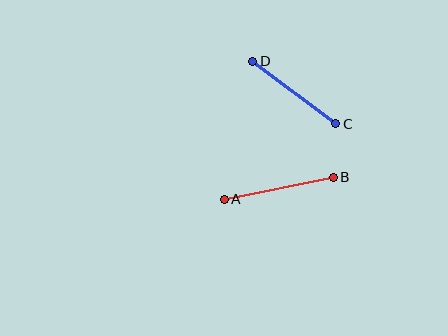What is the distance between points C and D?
The distance is approximately 104 pixels.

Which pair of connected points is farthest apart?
Points A and B are farthest apart.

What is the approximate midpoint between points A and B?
The midpoint is at approximately (279, 188) pixels.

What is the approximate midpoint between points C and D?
The midpoint is at approximately (294, 93) pixels.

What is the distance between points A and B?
The distance is approximately 111 pixels.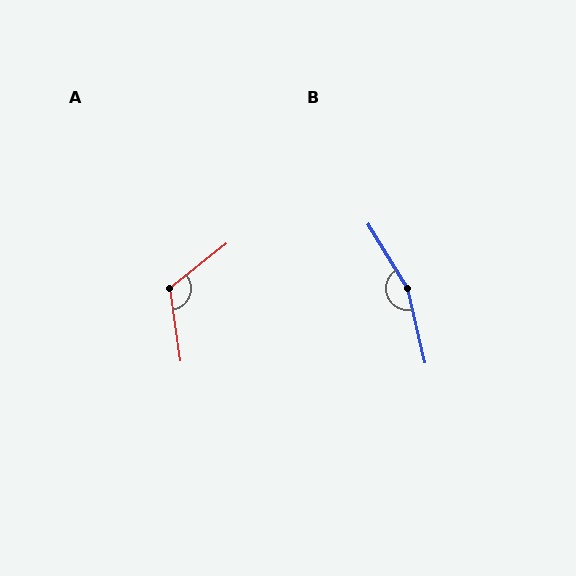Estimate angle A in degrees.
Approximately 120 degrees.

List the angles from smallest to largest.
A (120°), B (162°).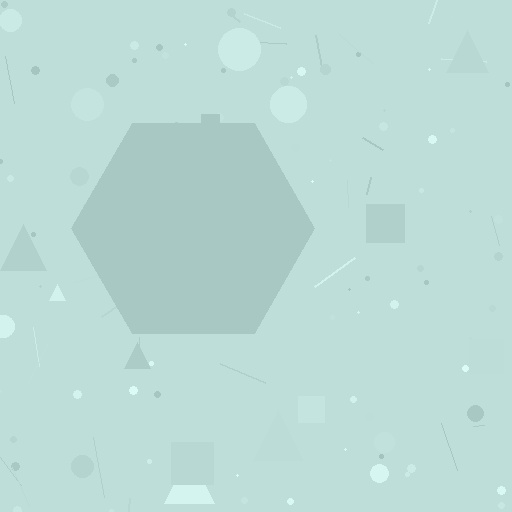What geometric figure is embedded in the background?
A hexagon is embedded in the background.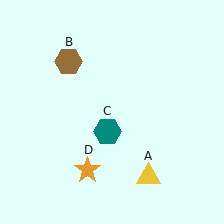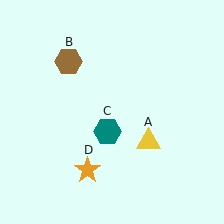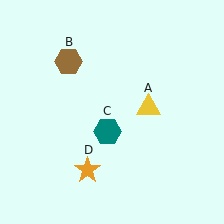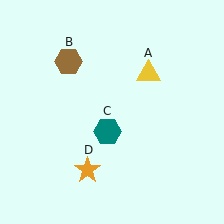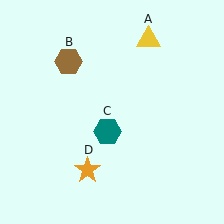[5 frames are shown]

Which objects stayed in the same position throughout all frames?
Brown hexagon (object B) and teal hexagon (object C) and orange star (object D) remained stationary.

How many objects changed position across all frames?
1 object changed position: yellow triangle (object A).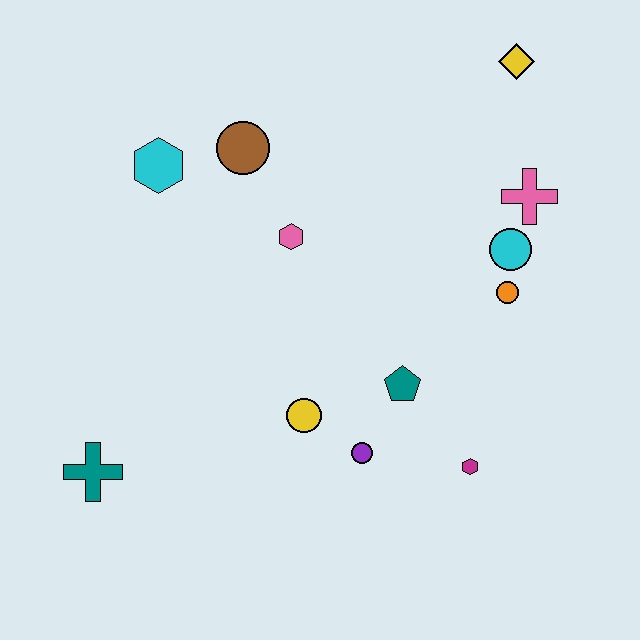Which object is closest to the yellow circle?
The purple circle is closest to the yellow circle.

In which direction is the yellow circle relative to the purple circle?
The yellow circle is to the left of the purple circle.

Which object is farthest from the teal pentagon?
The yellow diamond is farthest from the teal pentagon.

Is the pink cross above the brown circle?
No